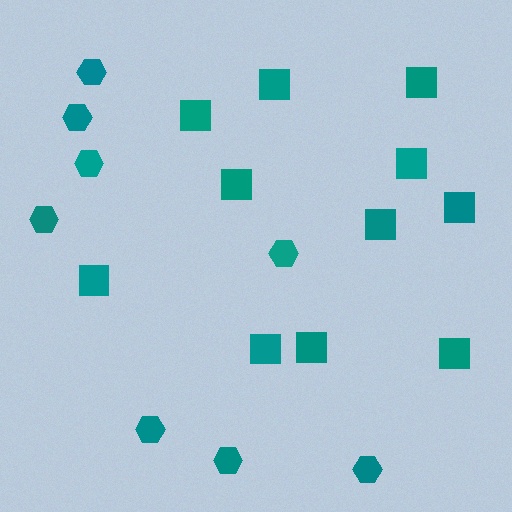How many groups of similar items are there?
There are 2 groups: one group of hexagons (8) and one group of squares (11).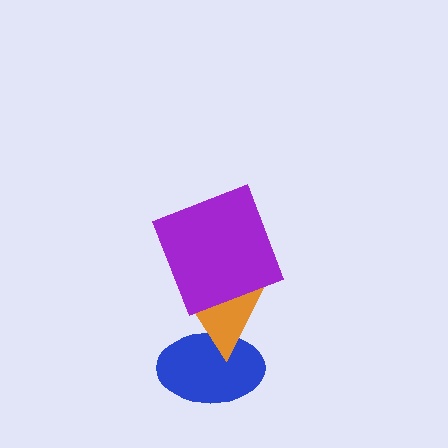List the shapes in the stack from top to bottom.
From top to bottom: the purple square, the orange triangle, the blue ellipse.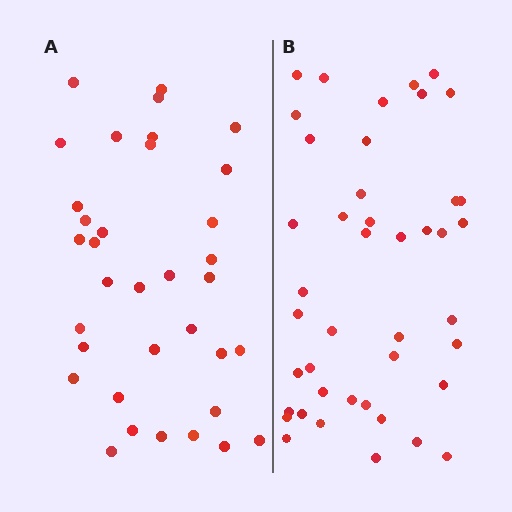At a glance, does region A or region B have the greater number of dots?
Region B (the right region) has more dots.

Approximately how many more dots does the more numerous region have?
Region B has roughly 8 or so more dots than region A.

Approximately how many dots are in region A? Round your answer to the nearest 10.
About 40 dots. (The exact count is 35, which rounds to 40.)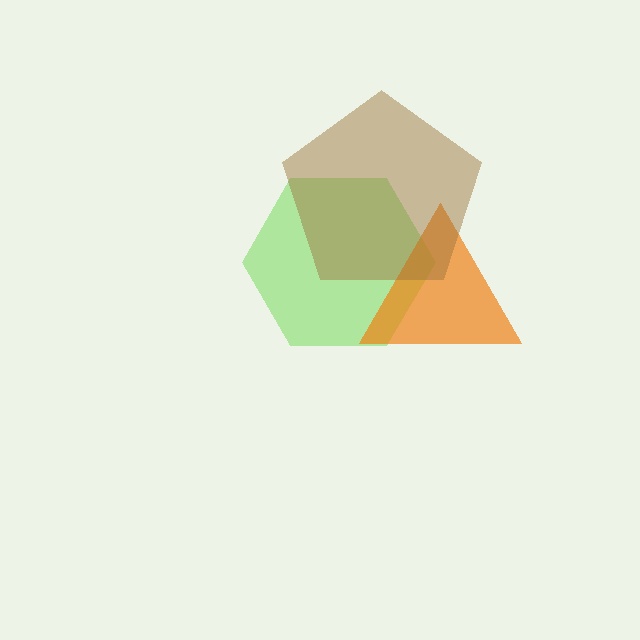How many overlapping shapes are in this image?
There are 3 overlapping shapes in the image.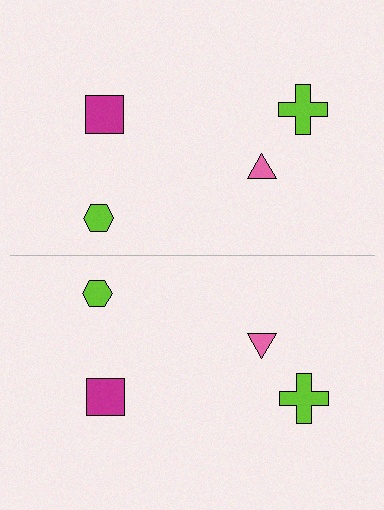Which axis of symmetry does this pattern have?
The pattern has a horizontal axis of symmetry running through the center of the image.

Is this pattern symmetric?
Yes, this pattern has bilateral (reflection) symmetry.